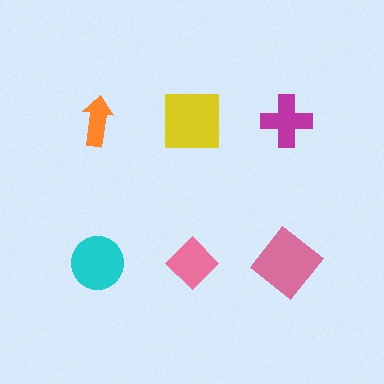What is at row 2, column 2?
A pink diamond.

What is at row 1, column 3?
A magenta cross.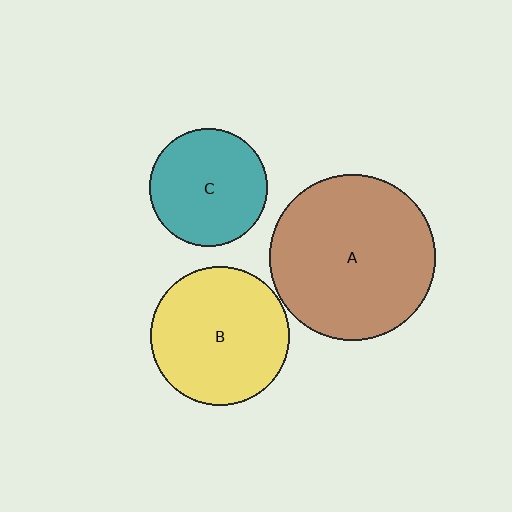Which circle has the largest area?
Circle A (brown).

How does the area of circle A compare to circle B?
Approximately 1.4 times.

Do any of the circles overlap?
No, none of the circles overlap.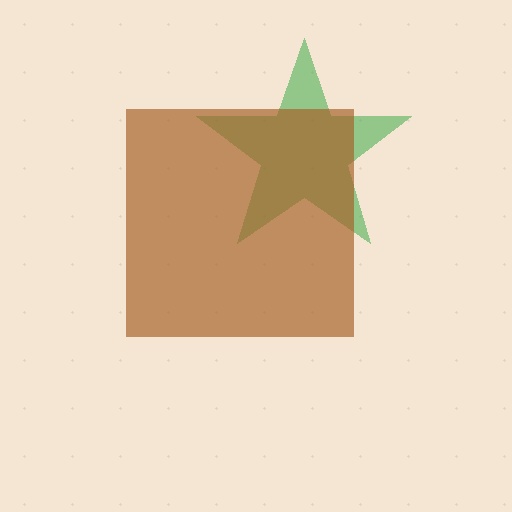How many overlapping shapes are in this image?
There are 2 overlapping shapes in the image.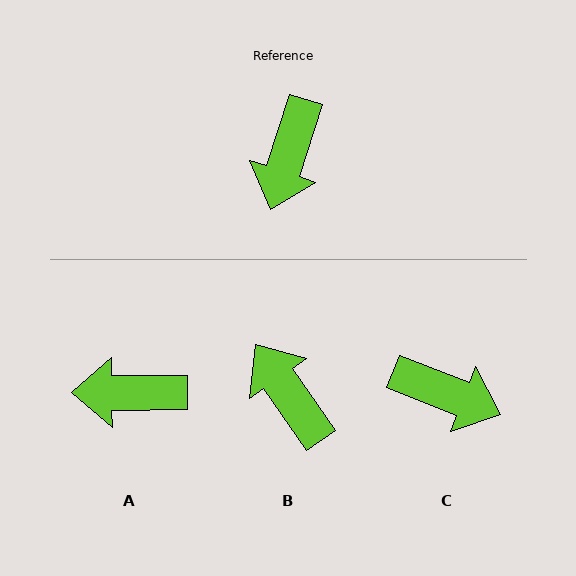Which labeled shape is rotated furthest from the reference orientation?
B, about 128 degrees away.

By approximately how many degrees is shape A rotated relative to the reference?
Approximately 72 degrees clockwise.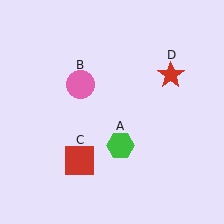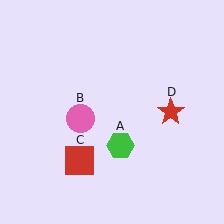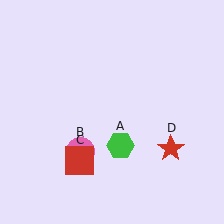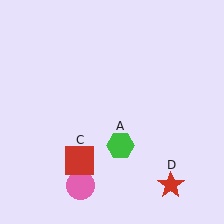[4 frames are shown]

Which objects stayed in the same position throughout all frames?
Green hexagon (object A) and red square (object C) remained stationary.